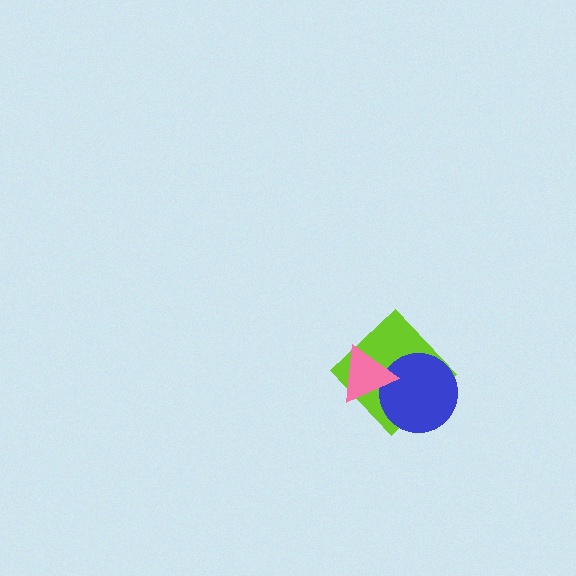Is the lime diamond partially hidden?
Yes, it is partially covered by another shape.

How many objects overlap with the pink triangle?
2 objects overlap with the pink triangle.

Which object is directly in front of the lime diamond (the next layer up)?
The blue circle is directly in front of the lime diamond.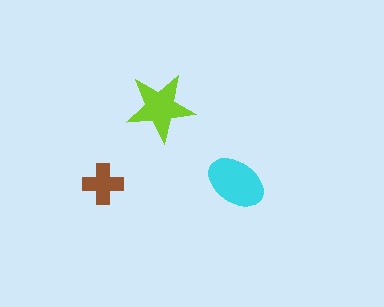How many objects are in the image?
There are 3 objects in the image.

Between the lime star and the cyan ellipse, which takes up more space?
The cyan ellipse.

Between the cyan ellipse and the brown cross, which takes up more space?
The cyan ellipse.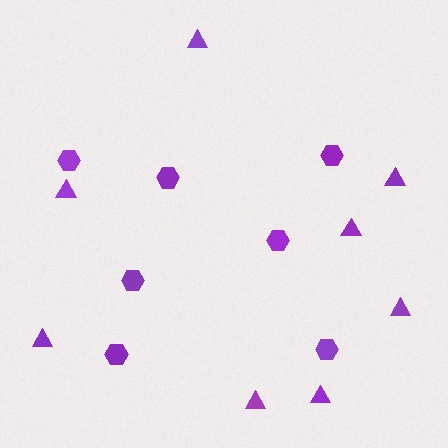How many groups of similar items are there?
There are 2 groups: one group of triangles (8) and one group of hexagons (7).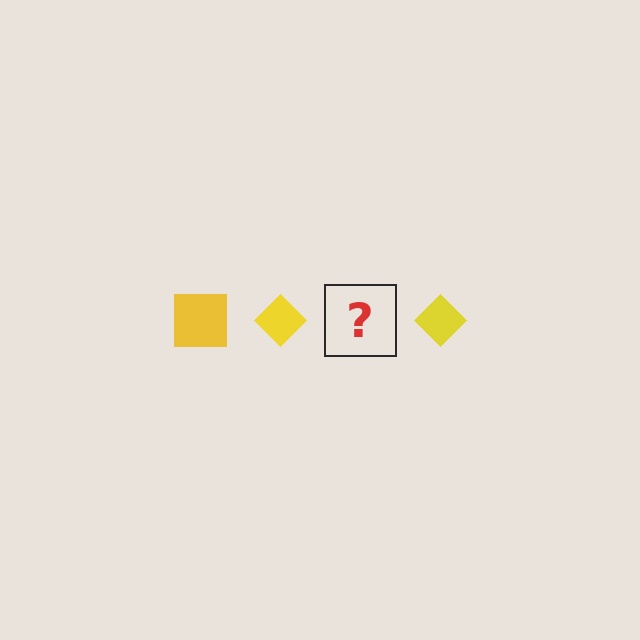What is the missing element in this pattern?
The missing element is a yellow square.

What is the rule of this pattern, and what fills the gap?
The rule is that the pattern cycles through square, diamond shapes in yellow. The gap should be filled with a yellow square.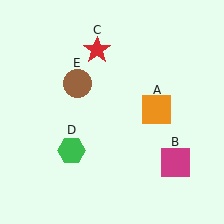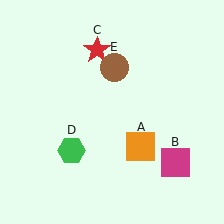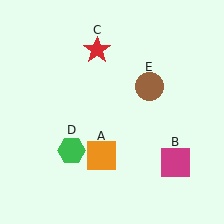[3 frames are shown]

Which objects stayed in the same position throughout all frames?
Magenta square (object B) and red star (object C) and green hexagon (object D) remained stationary.